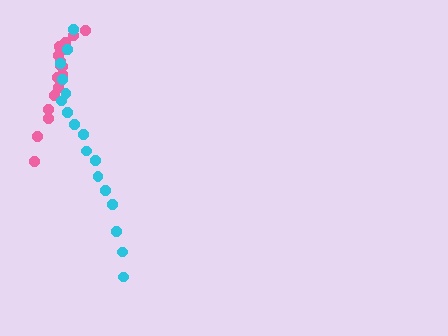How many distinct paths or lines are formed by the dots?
There are 2 distinct paths.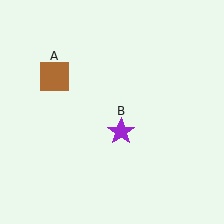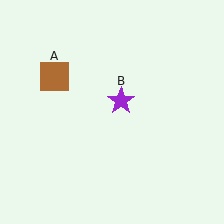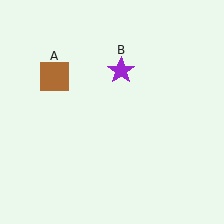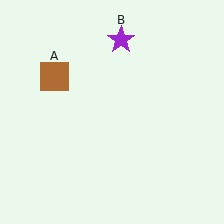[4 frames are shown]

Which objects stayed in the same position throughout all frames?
Brown square (object A) remained stationary.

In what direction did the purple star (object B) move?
The purple star (object B) moved up.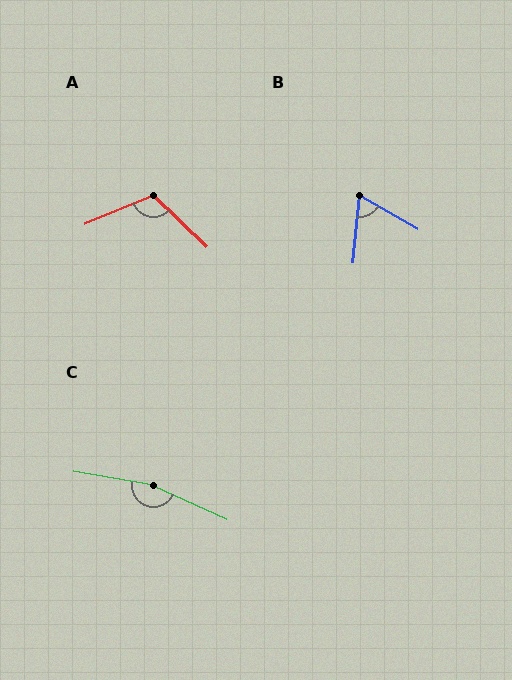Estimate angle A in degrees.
Approximately 114 degrees.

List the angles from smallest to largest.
B (66°), A (114°), C (165°).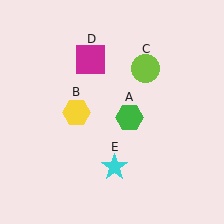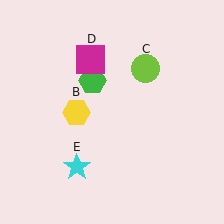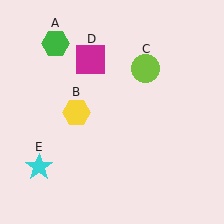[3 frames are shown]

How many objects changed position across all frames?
2 objects changed position: green hexagon (object A), cyan star (object E).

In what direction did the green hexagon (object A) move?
The green hexagon (object A) moved up and to the left.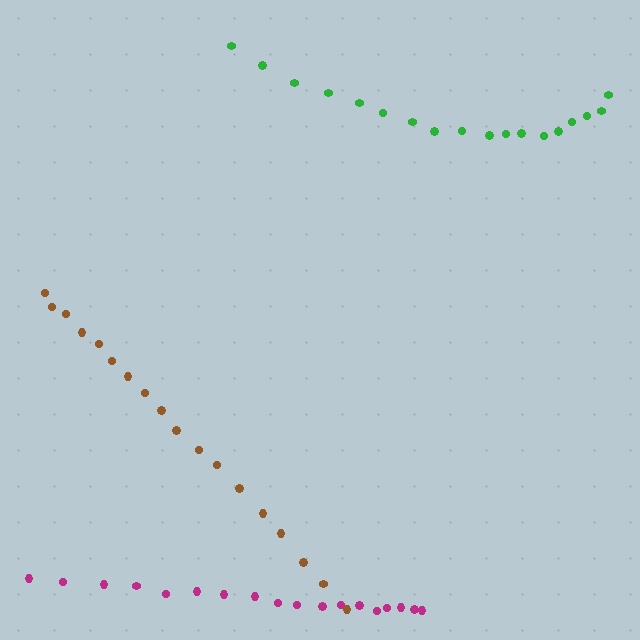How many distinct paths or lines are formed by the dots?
There are 3 distinct paths.